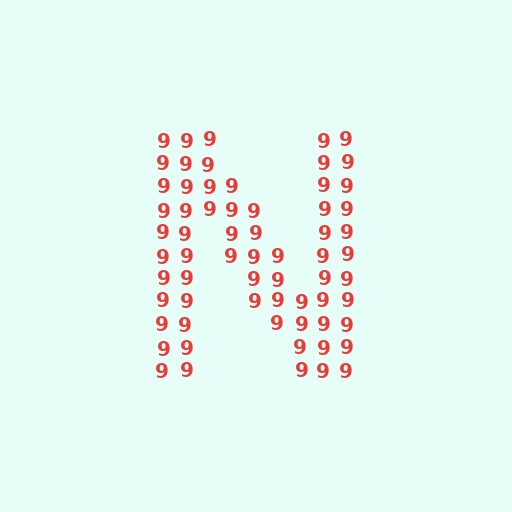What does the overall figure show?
The overall figure shows the letter N.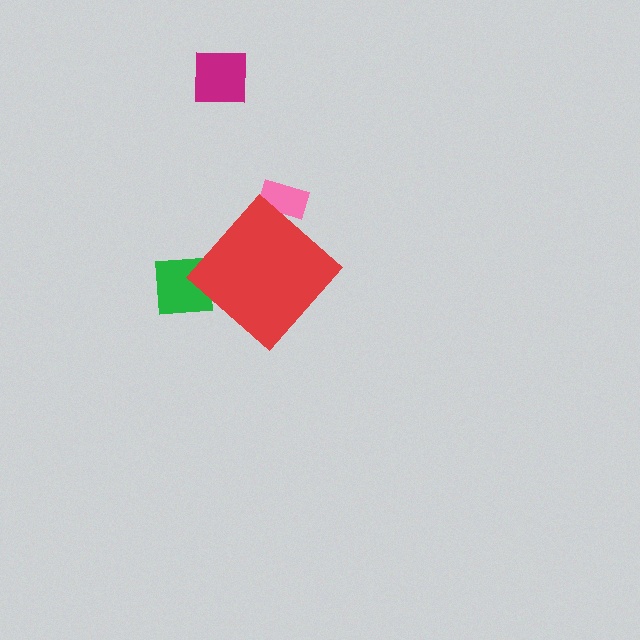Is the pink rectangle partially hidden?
Yes, the pink rectangle is partially hidden behind the red diamond.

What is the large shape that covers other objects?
A red diamond.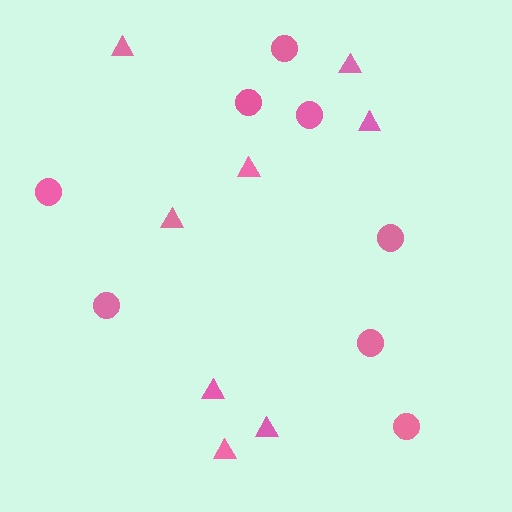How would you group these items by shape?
There are 2 groups: one group of triangles (8) and one group of circles (8).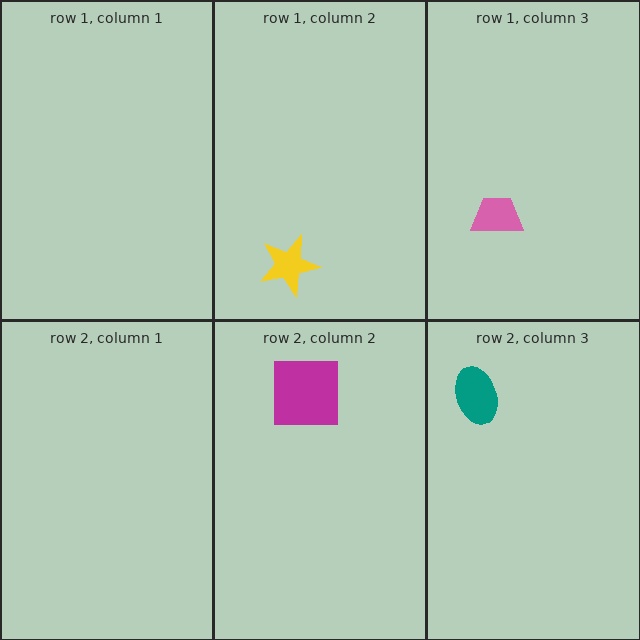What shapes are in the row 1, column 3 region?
The pink trapezoid.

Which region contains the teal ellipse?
The row 2, column 3 region.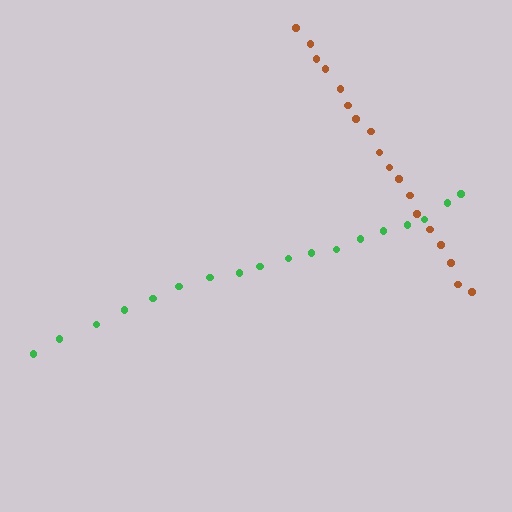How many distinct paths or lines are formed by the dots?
There are 2 distinct paths.